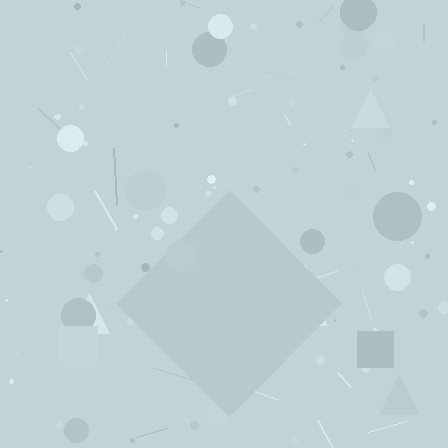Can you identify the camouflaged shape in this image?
The camouflaged shape is a diamond.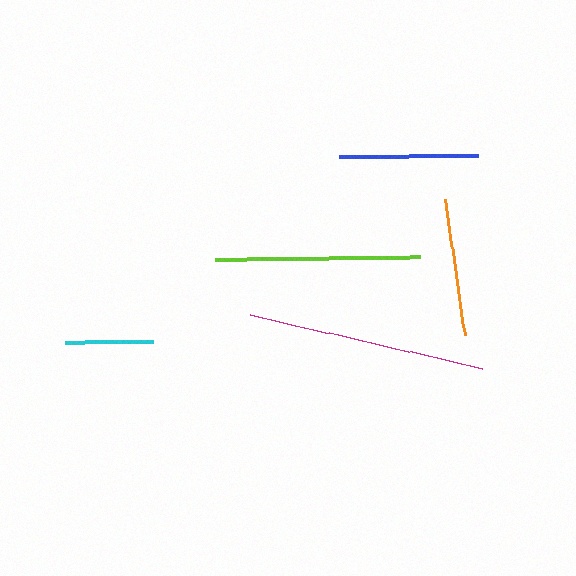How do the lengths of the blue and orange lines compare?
The blue and orange lines are approximately the same length.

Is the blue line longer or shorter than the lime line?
The lime line is longer than the blue line.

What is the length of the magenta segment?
The magenta segment is approximately 238 pixels long.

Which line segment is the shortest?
The cyan line is the shortest at approximately 88 pixels.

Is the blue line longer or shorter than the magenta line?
The magenta line is longer than the blue line.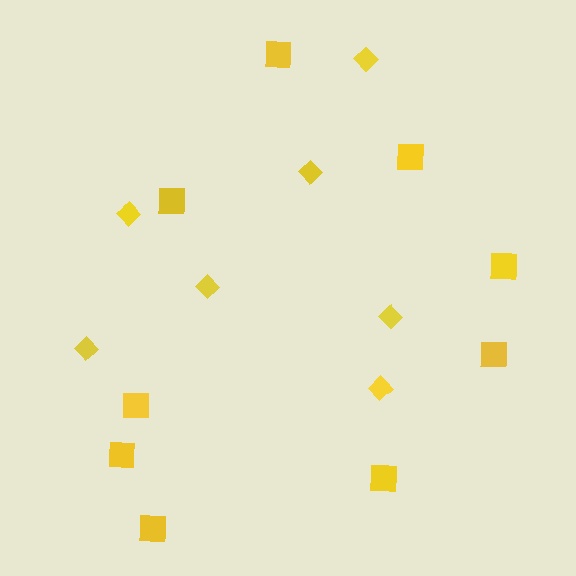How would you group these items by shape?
There are 2 groups: one group of diamonds (7) and one group of squares (9).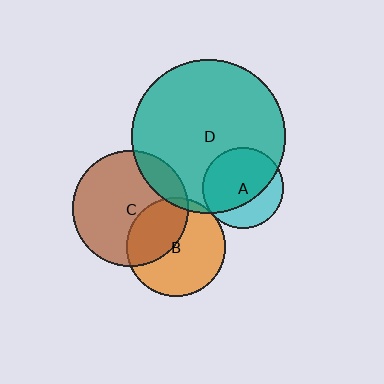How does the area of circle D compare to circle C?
Approximately 1.8 times.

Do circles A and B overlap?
Yes.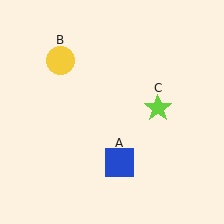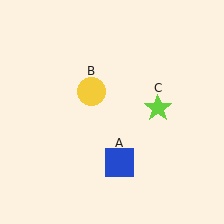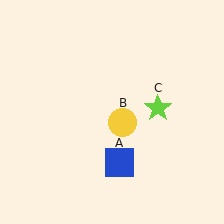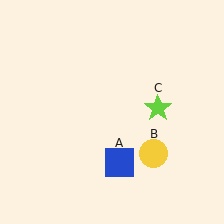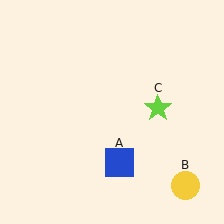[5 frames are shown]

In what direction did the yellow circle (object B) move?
The yellow circle (object B) moved down and to the right.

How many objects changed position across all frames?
1 object changed position: yellow circle (object B).